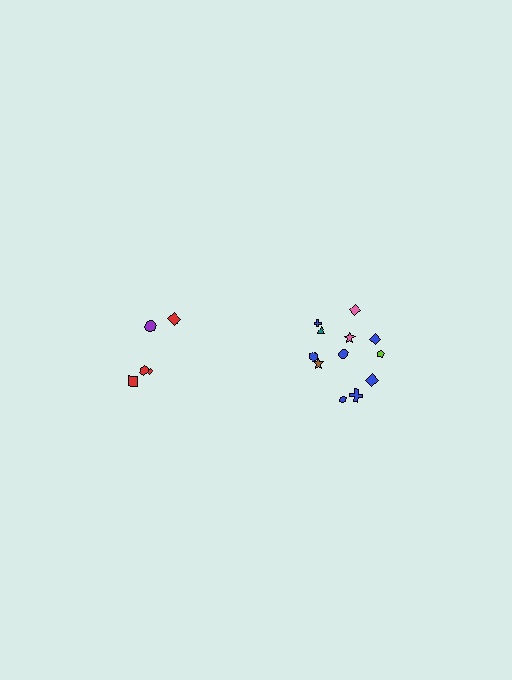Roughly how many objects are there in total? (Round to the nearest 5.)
Roughly 15 objects in total.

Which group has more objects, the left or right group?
The right group.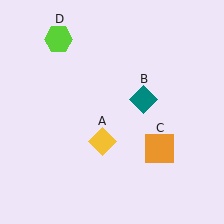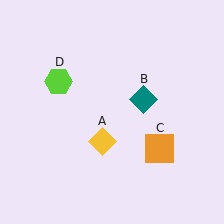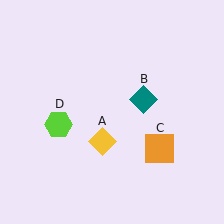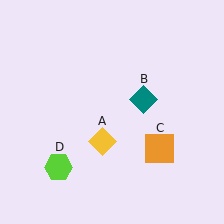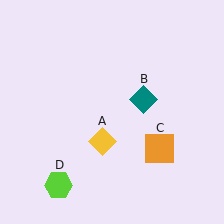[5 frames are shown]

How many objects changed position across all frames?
1 object changed position: lime hexagon (object D).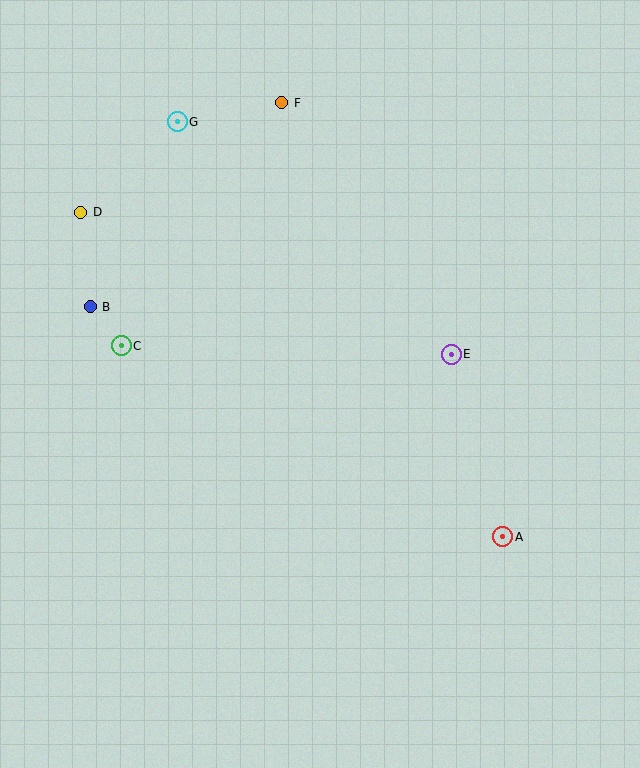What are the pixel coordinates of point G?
Point G is at (177, 122).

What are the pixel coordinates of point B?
Point B is at (90, 307).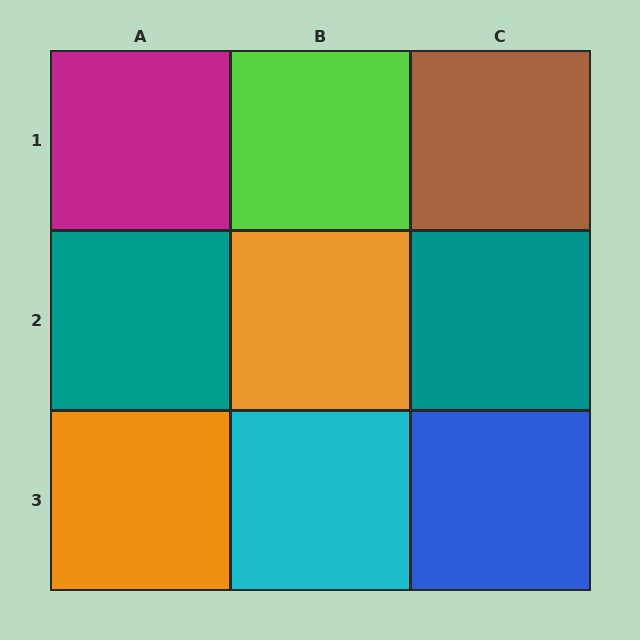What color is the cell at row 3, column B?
Cyan.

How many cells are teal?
2 cells are teal.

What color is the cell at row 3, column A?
Orange.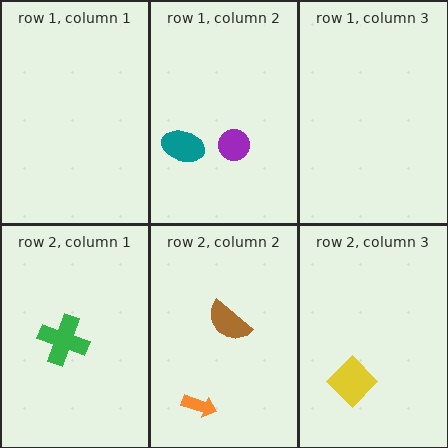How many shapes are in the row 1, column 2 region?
2.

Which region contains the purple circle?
The row 1, column 2 region.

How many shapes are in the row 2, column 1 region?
1.